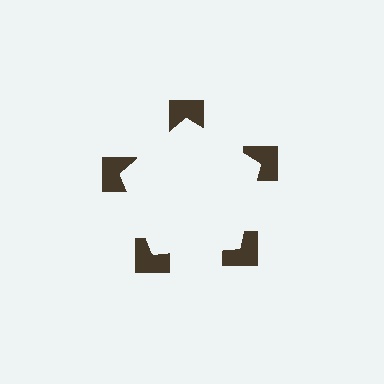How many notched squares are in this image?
There are 5 — one at each vertex of the illusory pentagon.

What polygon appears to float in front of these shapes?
An illusory pentagon — its edges are inferred from the aligned wedge cuts in the notched squares, not physically drawn.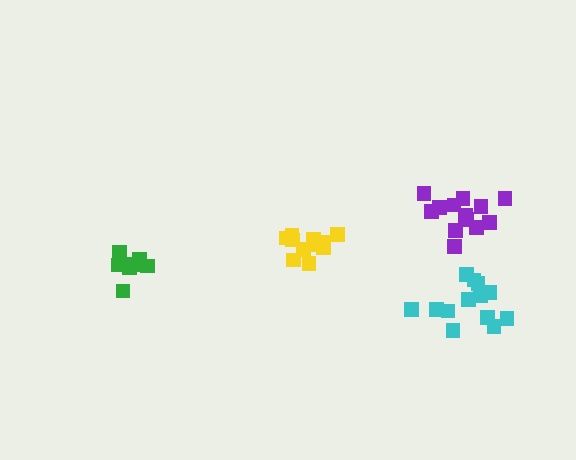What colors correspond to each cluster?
The clusters are colored: purple, yellow, green, cyan.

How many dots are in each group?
Group 1: 13 dots, Group 2: 11 dots, Group 3: 7 dots, Group 4: 13 dots (44 total).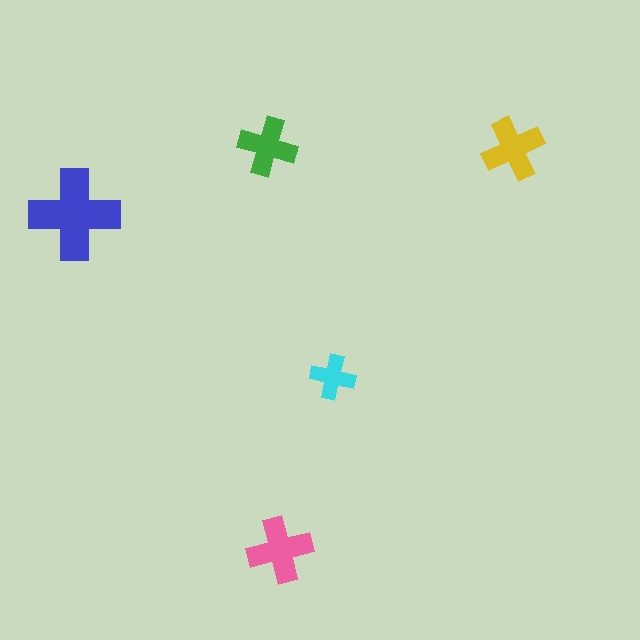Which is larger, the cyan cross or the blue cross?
The blue one.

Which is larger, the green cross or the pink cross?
The pink one.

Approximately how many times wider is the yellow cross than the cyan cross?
About 1.5 times wider.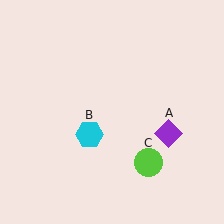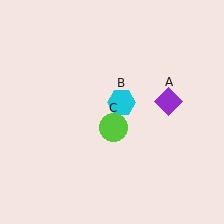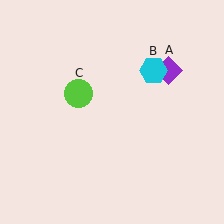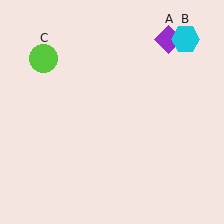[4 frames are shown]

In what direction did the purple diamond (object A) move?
The purple diamond (object A) moved up.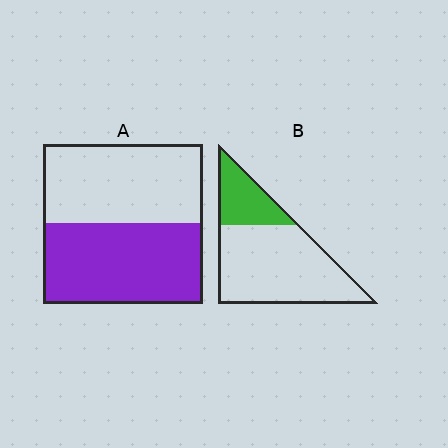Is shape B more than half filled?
No.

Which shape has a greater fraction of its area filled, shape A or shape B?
Shape A.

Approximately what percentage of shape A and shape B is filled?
A is approximately 50% and B is approximately 25%.